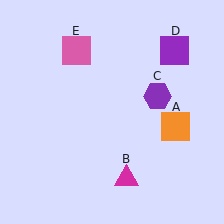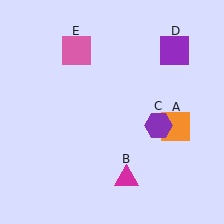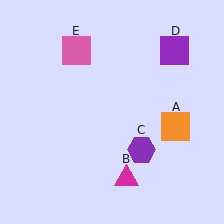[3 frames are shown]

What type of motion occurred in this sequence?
The purple hexagon (object C) rotated clockwise around the center of the scene.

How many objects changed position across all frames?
1 object changed position: purple hexagon (object C).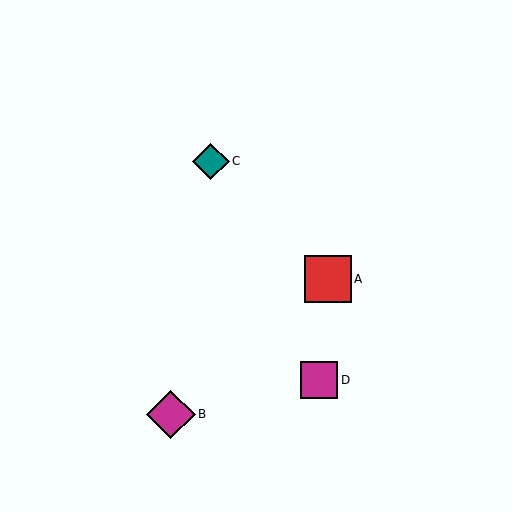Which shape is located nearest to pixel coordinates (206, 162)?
The teal diamond (labeled C) at (211, 161) is nearest to that location.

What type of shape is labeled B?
Shape B is a magenta diamond.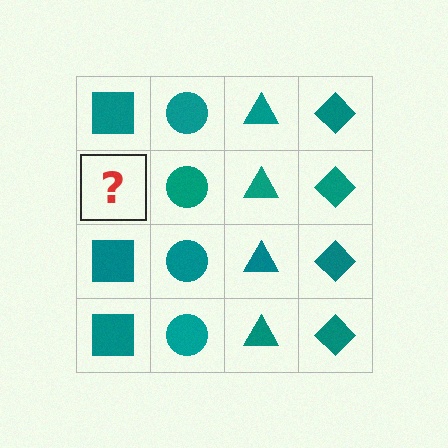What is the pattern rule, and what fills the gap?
The rule is that each column has a consistent shape. The gap should be filled with a teal square.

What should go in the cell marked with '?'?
The missing cell should contain a teal square.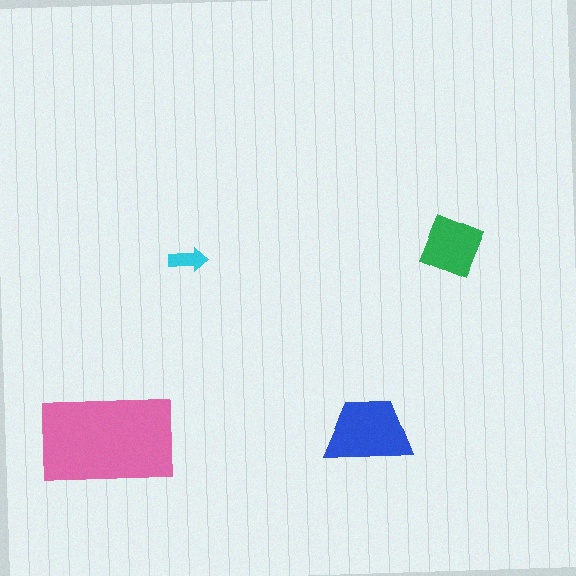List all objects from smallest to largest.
The cyan arrow, the green diamond, the blue trapezoid, the pink rectangle.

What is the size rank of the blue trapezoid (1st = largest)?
2nd.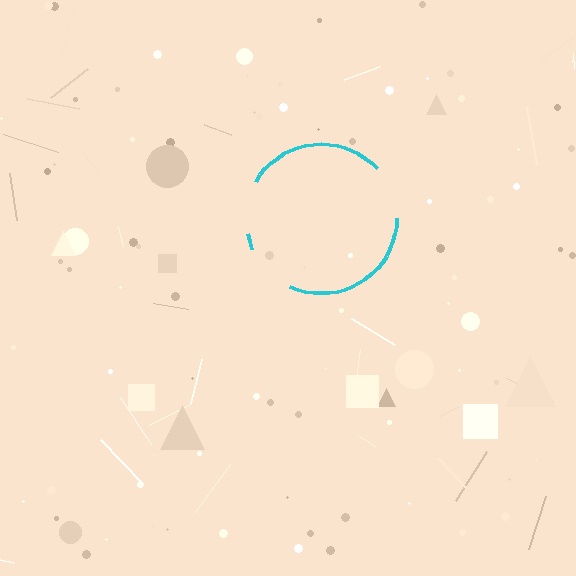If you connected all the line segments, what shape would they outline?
They would outline a circle.